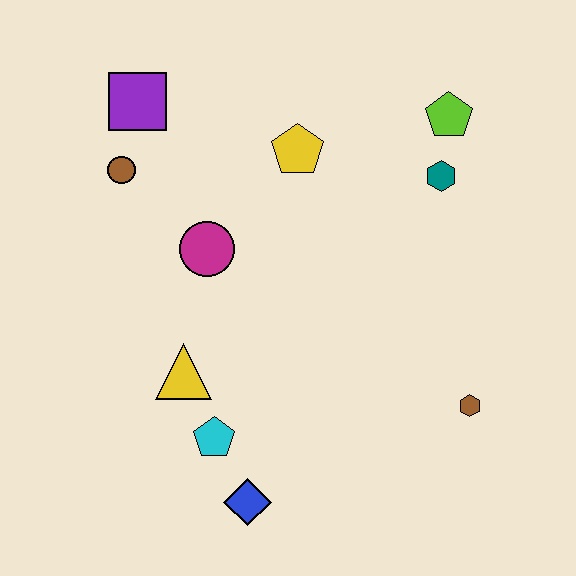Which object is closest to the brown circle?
The purple square is closest to the brown circle.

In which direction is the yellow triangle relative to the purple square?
The yellow triangle is below the purple square.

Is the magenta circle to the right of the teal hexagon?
No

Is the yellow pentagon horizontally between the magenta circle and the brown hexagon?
Yes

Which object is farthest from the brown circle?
The brown hexagon is farthest from the brown circle.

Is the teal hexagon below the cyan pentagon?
No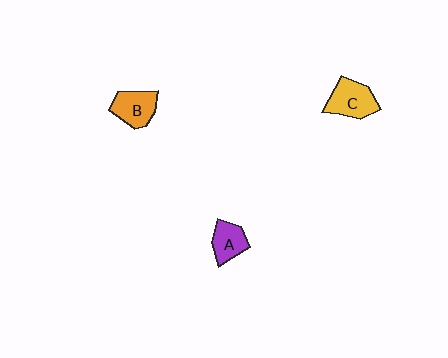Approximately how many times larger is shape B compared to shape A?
Approximately 1.2 times.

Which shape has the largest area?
Shape C (yellow).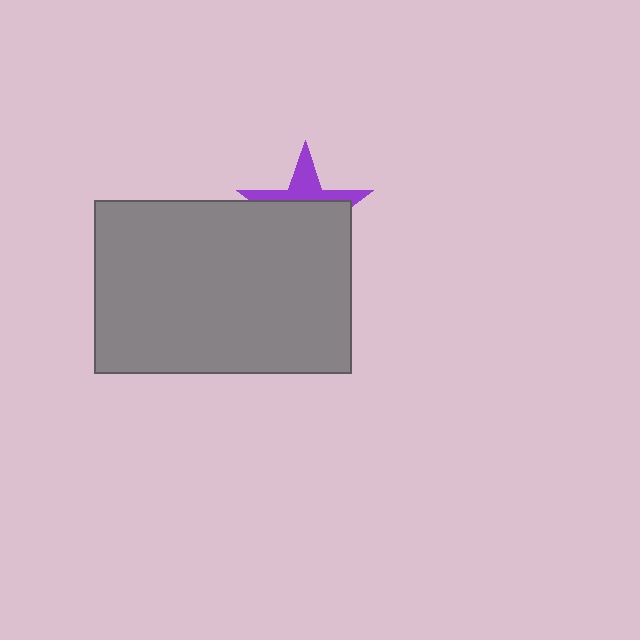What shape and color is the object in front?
The object in front is a gray rectangle.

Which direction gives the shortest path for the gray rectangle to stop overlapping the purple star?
Moving down gives the shortest separation.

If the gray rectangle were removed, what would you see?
You would see the complete purple star.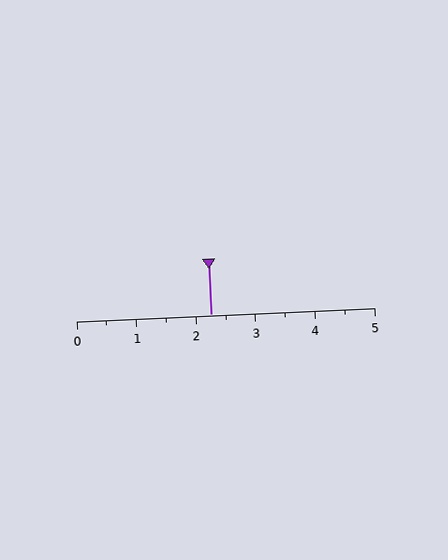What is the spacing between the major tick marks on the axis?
The major ticks are spaced 1 apart.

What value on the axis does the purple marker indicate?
The marker indicates approximately 2.2.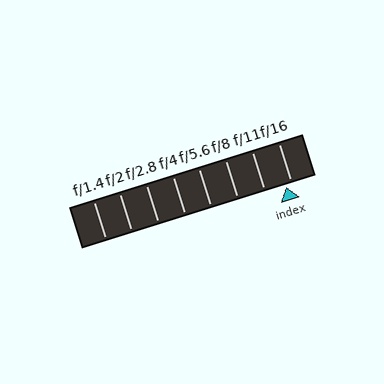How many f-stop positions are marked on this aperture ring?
There are 8 f-stop positions marked.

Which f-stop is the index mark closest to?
The index mark is closest to f/16.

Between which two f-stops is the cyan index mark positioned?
The index mark is between f/11 and f/16.